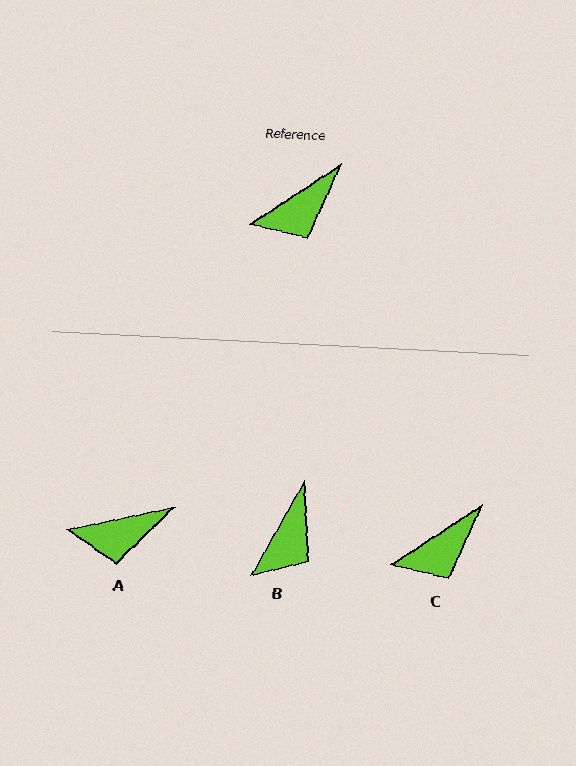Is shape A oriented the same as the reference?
No, it is off by about 22 degrees.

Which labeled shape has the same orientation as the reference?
C.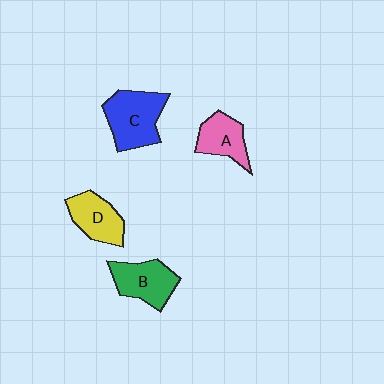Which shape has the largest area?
Shape C (blue).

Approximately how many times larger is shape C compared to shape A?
Approximately 1.5 times.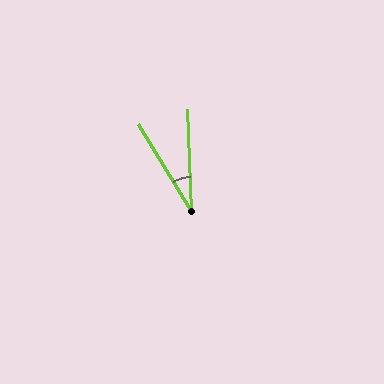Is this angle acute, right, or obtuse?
It is acute.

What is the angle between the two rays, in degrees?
Approximately 29 degrees.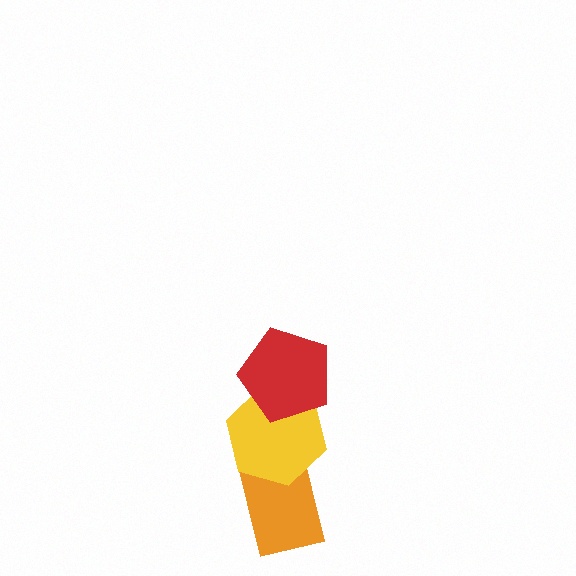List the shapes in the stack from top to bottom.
From top to bottom: the red pentagon, the yellow hexagon, the orange rectangle.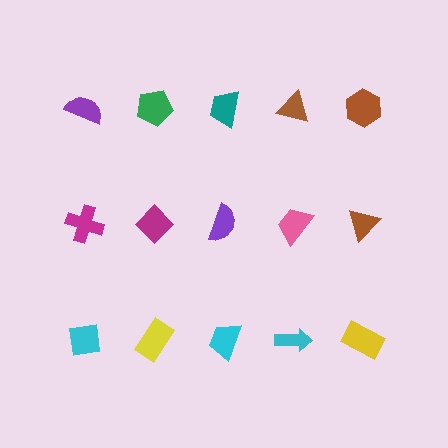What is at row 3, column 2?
A yellow rectangle.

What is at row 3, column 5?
A yellow rectangle.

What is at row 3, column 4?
A cyan arrow.